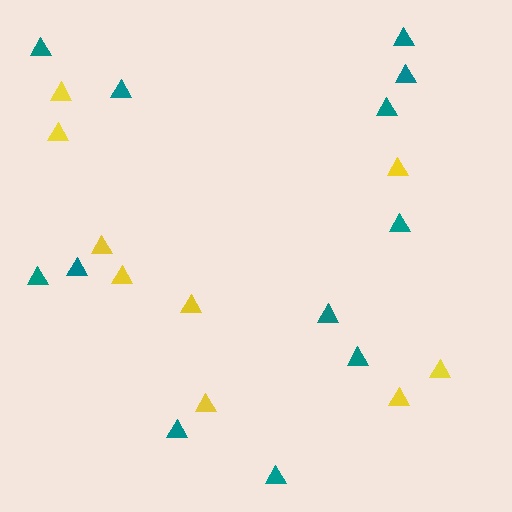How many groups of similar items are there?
There are 2 groups: one group of yellow triangles (9) and one group of teal triangles (12).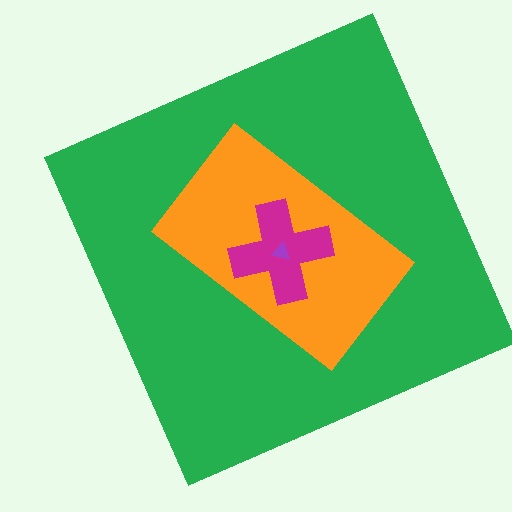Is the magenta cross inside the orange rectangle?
Yes.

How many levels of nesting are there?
4.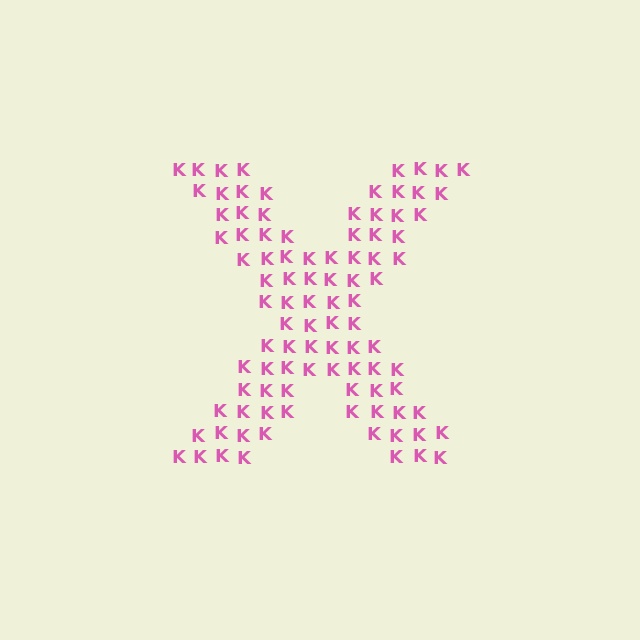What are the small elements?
The small elements are letter K's.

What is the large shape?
The large shape is the letter X.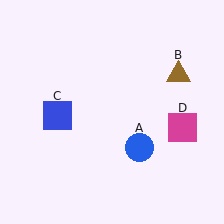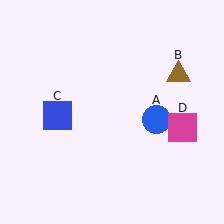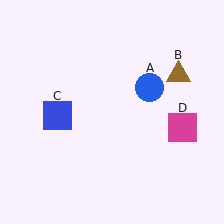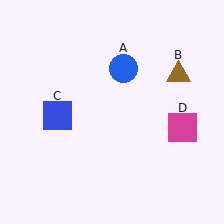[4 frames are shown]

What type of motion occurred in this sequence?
The blue circle (object A) rotated counterclockwise around the center of the scene.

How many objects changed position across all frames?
1 object changed position: blue circle (object A).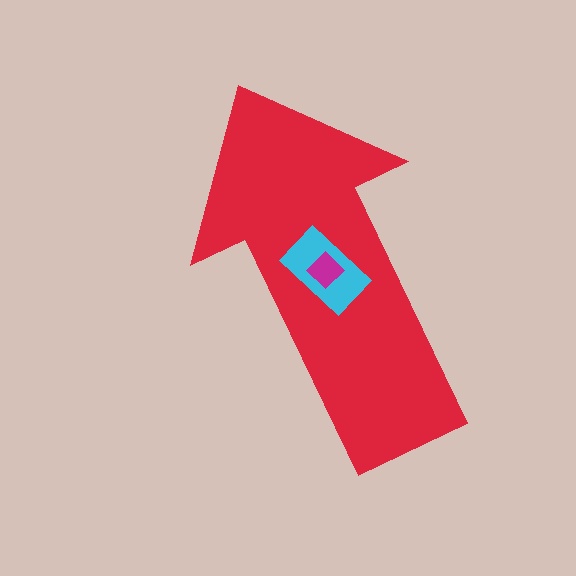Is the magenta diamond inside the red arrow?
Yes.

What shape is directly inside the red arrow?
The cyan rectangle.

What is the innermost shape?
The magenta diamond.